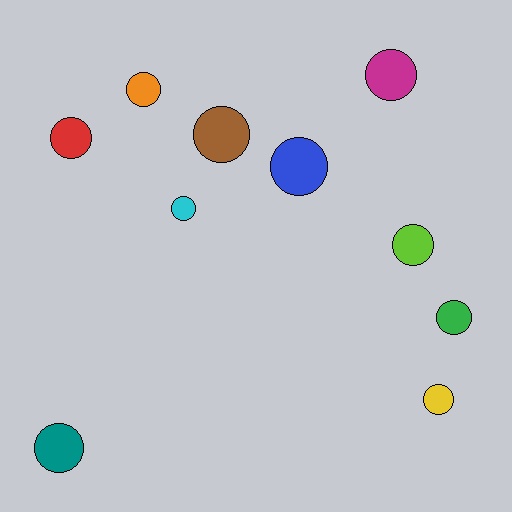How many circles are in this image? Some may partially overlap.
There are 10 circles.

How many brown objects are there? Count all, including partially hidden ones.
There is 1 brown object.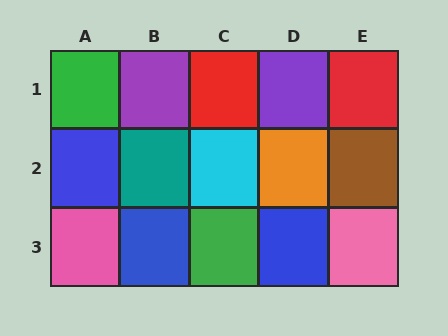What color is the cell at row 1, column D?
Purple.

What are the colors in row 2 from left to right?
Blue, teal, cyan, orange, brown.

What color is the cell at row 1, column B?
Purple.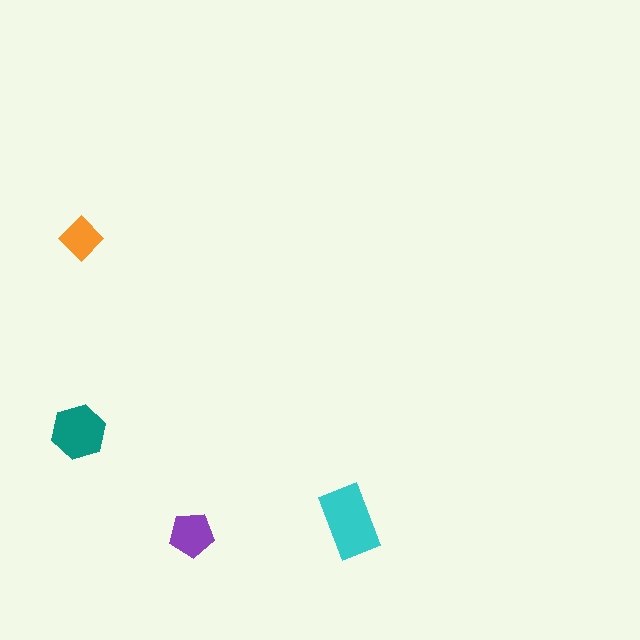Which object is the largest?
The cyan rectangle.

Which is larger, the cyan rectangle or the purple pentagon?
The cyan rectangle.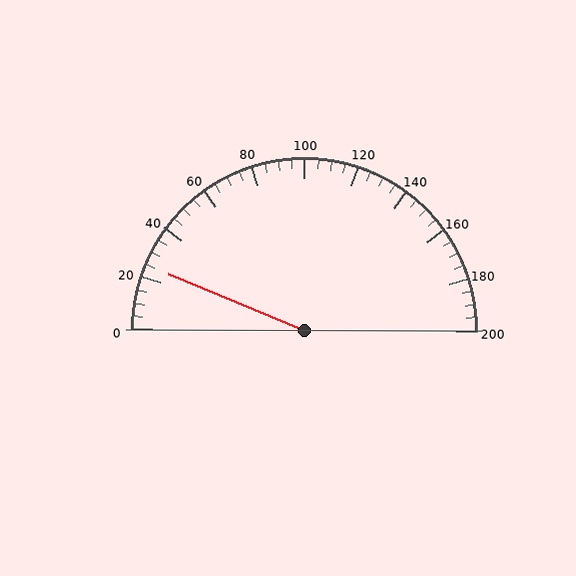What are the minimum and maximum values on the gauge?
The gauge ranges from 0 to 200.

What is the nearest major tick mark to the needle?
The nearest major tick mark is 20.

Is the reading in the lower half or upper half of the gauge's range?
The reading is in the lower half of the range (0 to 200).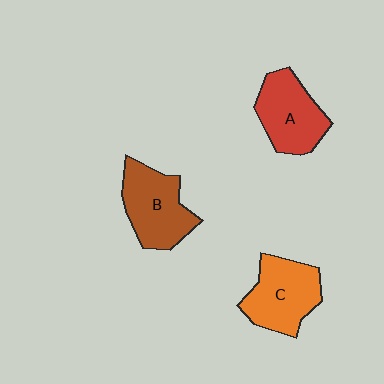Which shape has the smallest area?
Shape A (red).